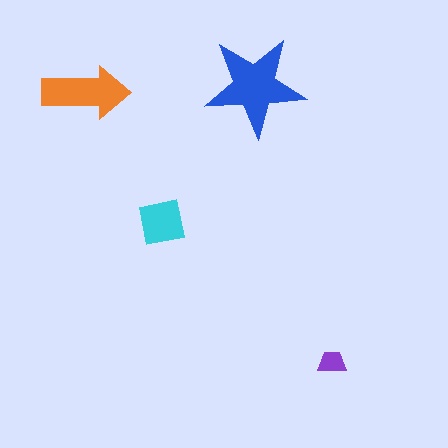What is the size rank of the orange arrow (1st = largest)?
2nd.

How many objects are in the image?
There are 4 objects in the image.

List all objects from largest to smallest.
The blue star, the orange arrow, the cyan square, the purple trapezoid.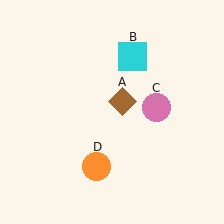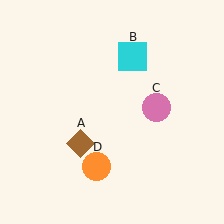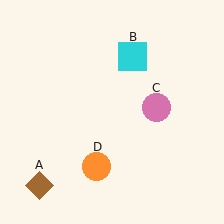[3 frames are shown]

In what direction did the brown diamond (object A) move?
The brown diamond (object A) moved down and to the left.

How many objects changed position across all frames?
1 object changed position: brown diamond (object A).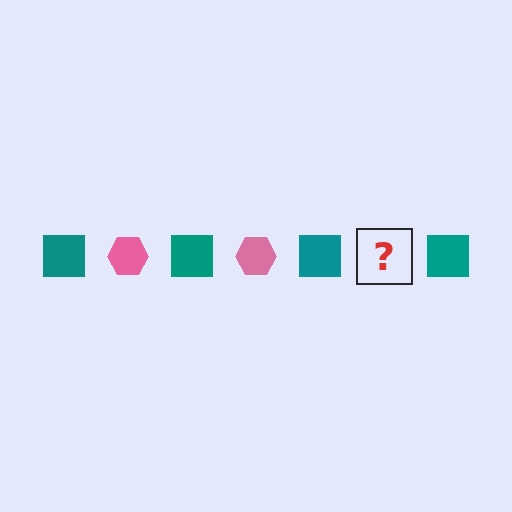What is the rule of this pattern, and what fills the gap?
The rule is that the pattern alternates between teal square and pink hexagon. The gap should be filled with a pink hexagon.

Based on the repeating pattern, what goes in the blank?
The blank should be a pink hexagon.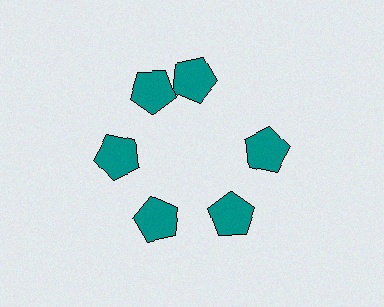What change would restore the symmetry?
The symmetry would be restored by rotating it back into even spacing with its neighbors so that all 6 pentagons sit at equal angles and equal distance from the center.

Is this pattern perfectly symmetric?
No. The 6 teal pentagons are arranged in a ring, but one element near the 1 o'clock position is rotated out of alignment along the ring, breaking the 6-fold rotational symmetry.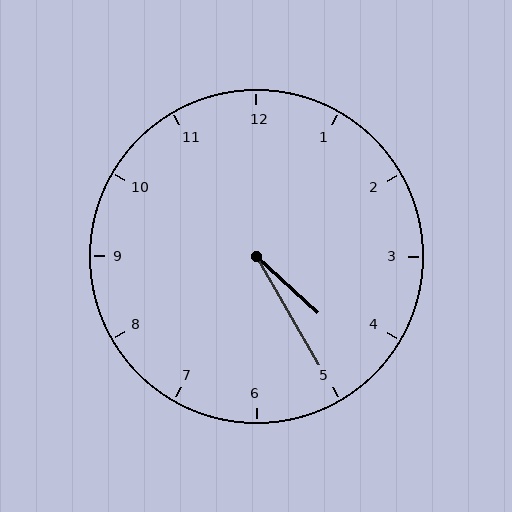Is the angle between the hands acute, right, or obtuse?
It is acute.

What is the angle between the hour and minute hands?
Approximately 18 degrees.